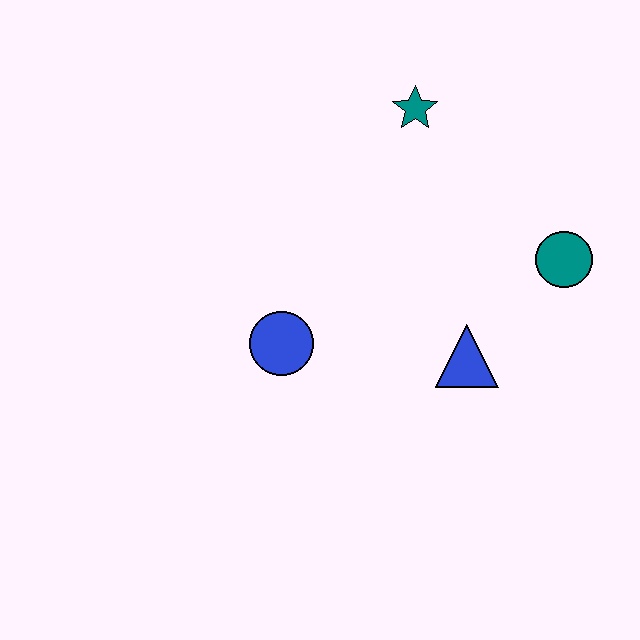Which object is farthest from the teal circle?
The blue circle is farthest from the teal circle.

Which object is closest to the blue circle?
The blue triangle is closest to the blue circle.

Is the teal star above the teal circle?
Yes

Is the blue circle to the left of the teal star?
Yes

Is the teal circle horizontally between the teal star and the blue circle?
No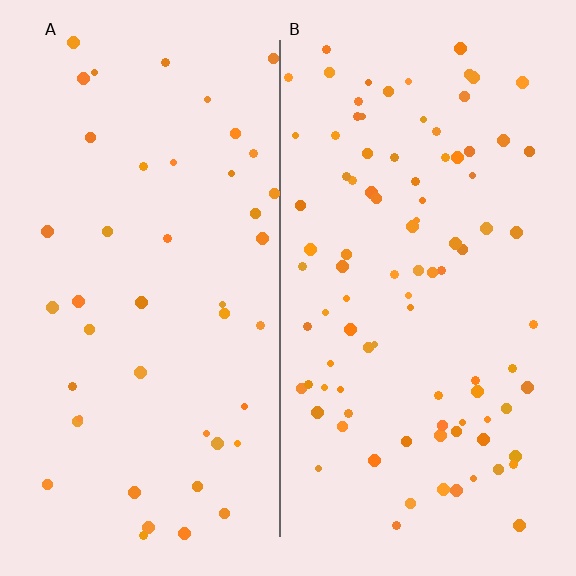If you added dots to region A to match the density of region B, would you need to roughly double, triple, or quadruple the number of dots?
Approximately double.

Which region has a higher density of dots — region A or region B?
B (the right).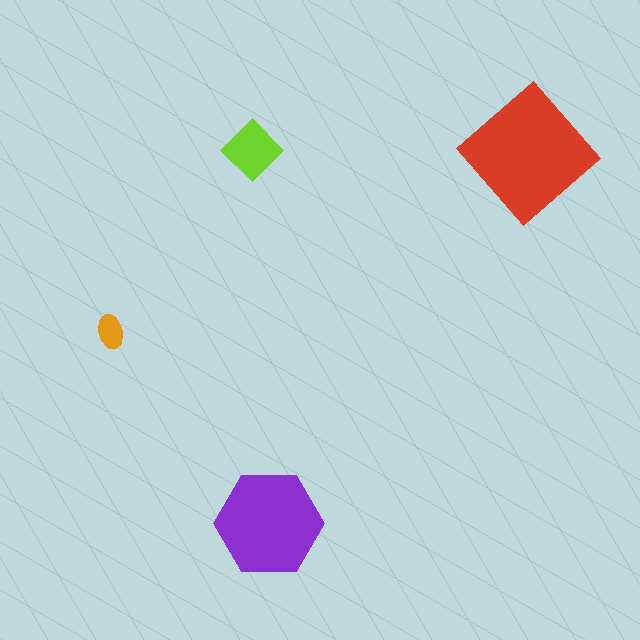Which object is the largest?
The red diamond.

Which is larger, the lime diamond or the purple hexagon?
The purple hexagon.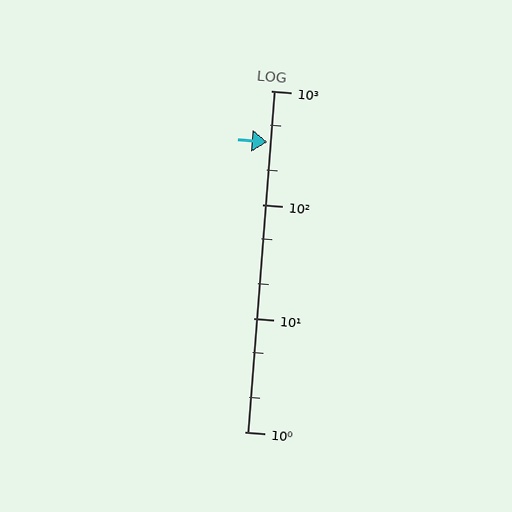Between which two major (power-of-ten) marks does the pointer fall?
The pointer is between 100 and 1000.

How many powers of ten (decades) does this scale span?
The scale spans 3 decades, from 1 to 1000.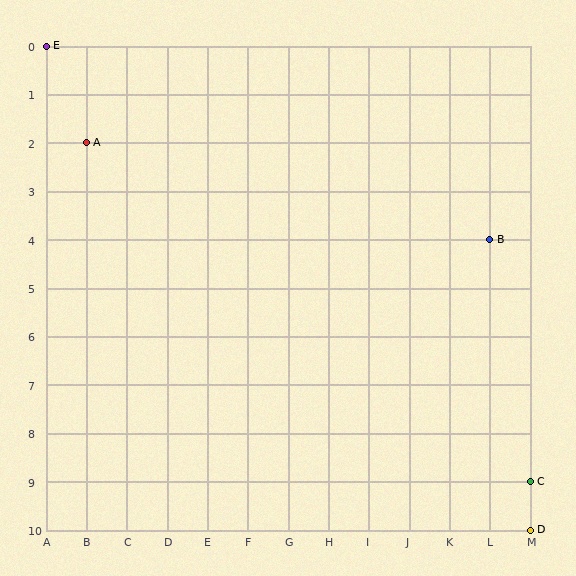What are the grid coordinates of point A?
Point A is at grid coordinates (B, 2).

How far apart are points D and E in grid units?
Points D and E are 12 columns and 10 rows apart (about 15.6 grid units diagonally).